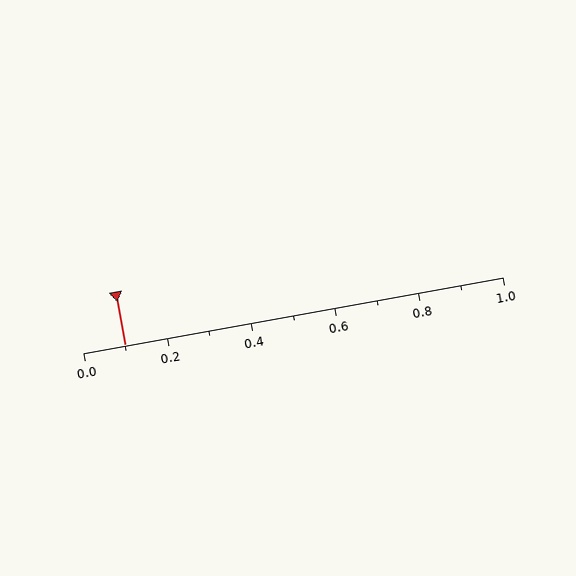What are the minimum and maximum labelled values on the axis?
The axis runs from 0.0 to 1.0.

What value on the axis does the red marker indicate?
The marker indicates approximately 0.1.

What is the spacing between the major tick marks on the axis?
The major ticks are spaced 0.2 apart.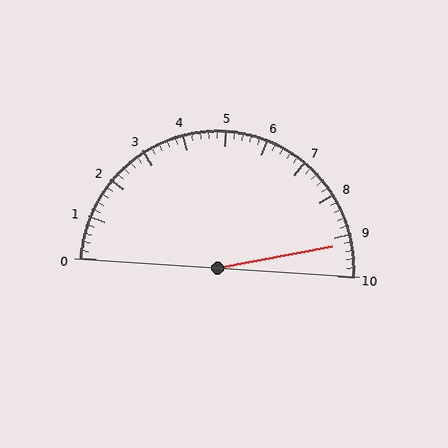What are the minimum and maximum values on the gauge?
The gauge ranges from 0 to 10.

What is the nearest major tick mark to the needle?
The nearest major tick mark is 9.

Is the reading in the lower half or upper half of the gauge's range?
The reading is in the upper half of the range (0 to 10).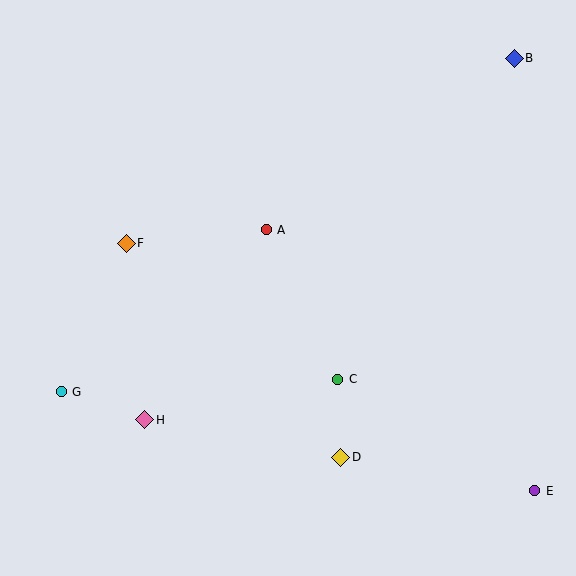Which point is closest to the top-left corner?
Point F is closest to the top-left corner.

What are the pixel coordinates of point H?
Point H is at (145, 420).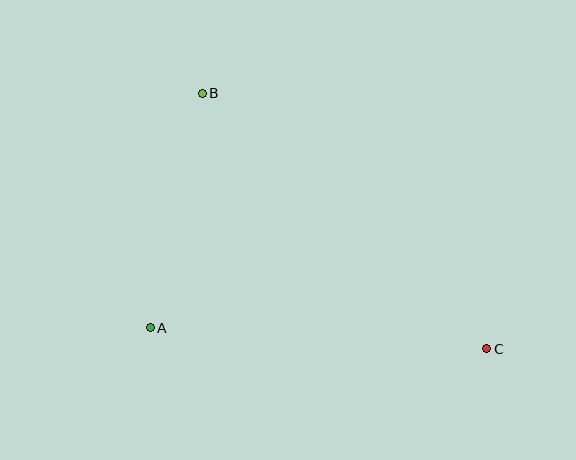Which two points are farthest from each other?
Points B and C are farthest from each other.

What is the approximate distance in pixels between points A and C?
The distance between A and C is approximately 337 pixels.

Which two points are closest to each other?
Points A and B are closest to each other.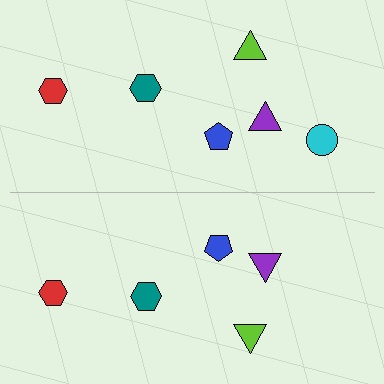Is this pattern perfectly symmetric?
No, the pattern is not perfectly symmetric. A cyan circle is missing from the bottom side.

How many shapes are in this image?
There are 11 shapes in this image.